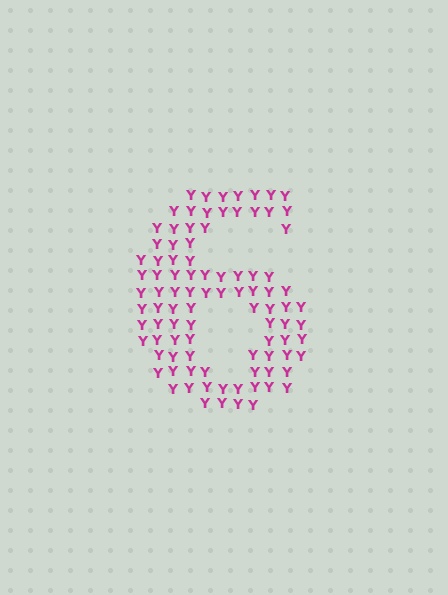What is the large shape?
The large shape is the digit 6.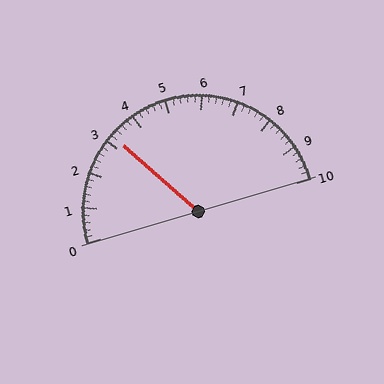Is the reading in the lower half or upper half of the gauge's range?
The reading is in the lower half of the range (0 to 10).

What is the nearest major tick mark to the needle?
The nearest major tick mark is 3.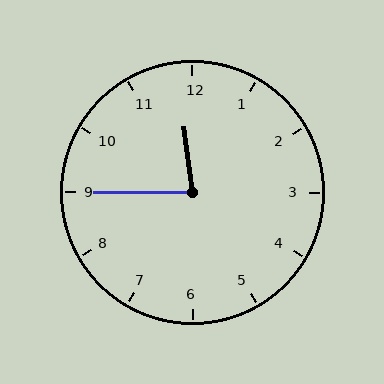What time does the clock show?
11:45.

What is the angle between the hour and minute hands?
Approximately 82 degrees.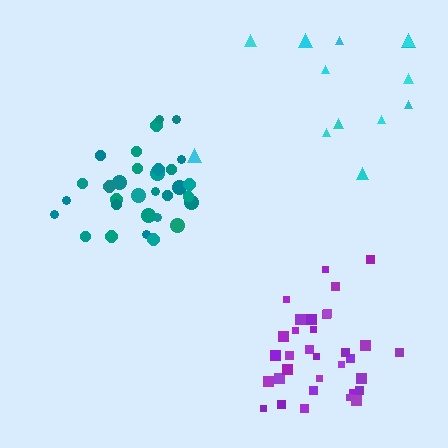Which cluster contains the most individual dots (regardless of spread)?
Purple (33).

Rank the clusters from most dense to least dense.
teal, purple, cyan.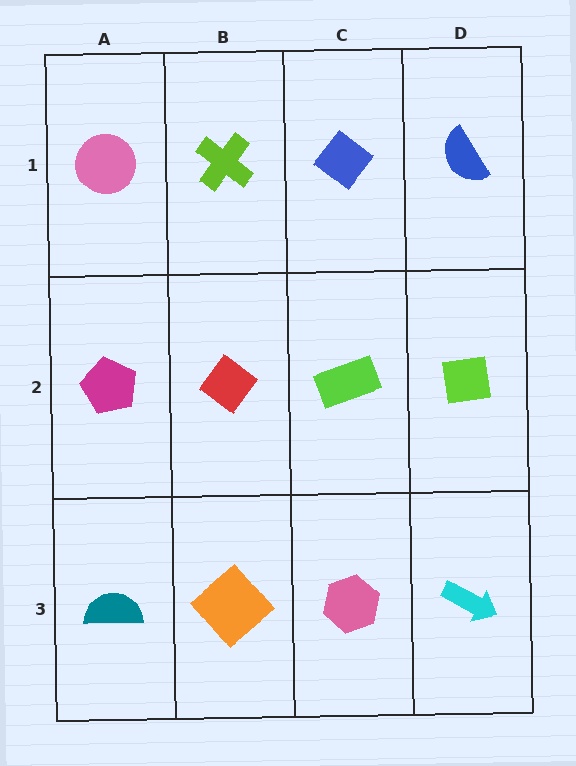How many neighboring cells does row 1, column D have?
2.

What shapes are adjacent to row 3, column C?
A lime rectangle (row 2, column C), an orange diamond (row 3, column B), a cyan arrow (row 3, column D).